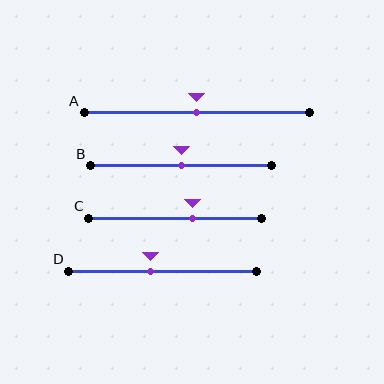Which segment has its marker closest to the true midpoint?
Segment A has its marker closest to the true midpoint.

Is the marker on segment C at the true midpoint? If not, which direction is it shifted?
No, the marker on segment C is shifted to the right by about 10% of the segment length.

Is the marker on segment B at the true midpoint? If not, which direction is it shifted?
Yes, the marker on segment B is at the true midpoint.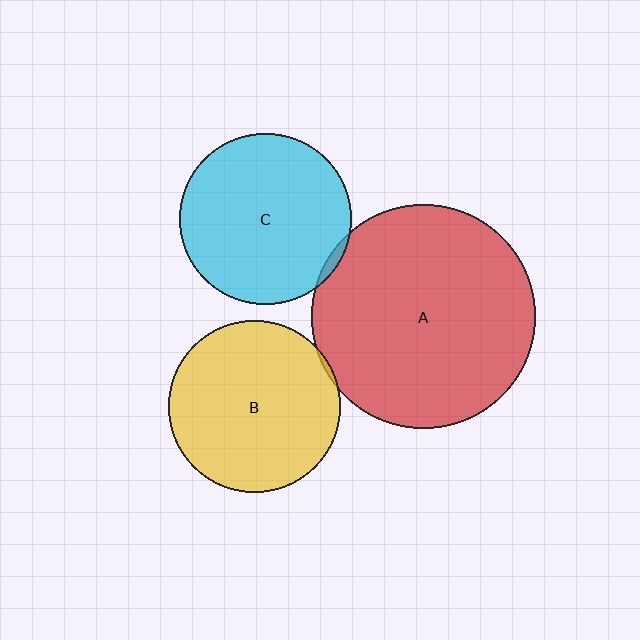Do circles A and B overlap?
Yes.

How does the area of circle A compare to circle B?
Approximately 1.7 times.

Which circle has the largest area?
Circle A (red).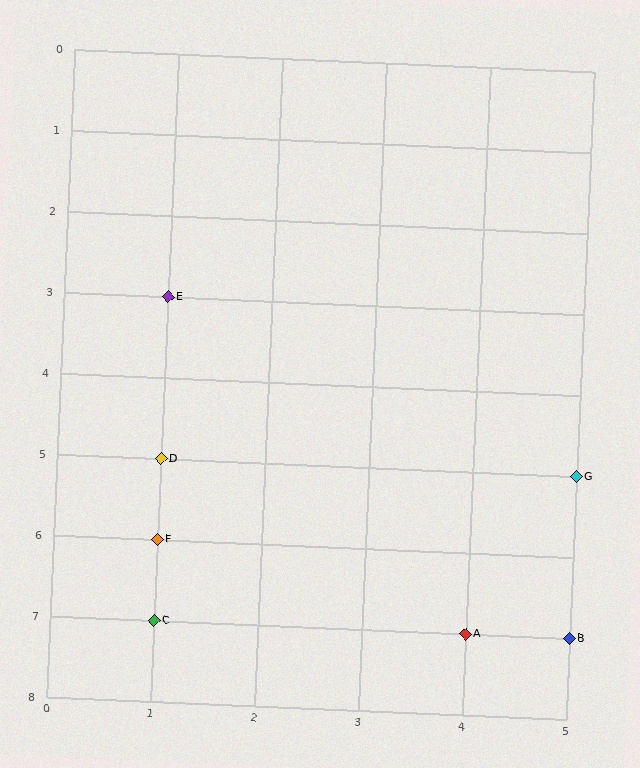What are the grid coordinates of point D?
Point D is at grid coordinates (1, 5).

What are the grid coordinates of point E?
Point E is at grid coordinates (1, 3).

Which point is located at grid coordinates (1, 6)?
Point F is at (1, 6).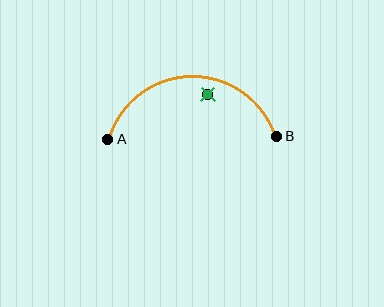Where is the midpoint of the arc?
The arc midpoint is the point on the curve farthest from the straight line joining A and B. It sits above that line.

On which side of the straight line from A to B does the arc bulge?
The arc bulges above the straight line connecting A and B.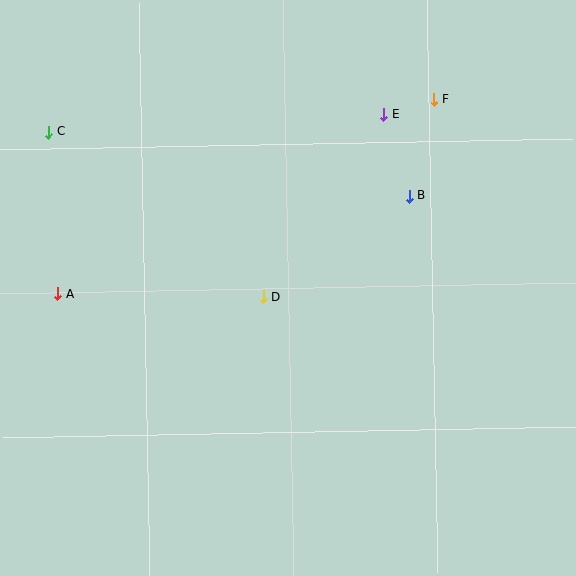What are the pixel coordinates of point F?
Point F is at (434, 100).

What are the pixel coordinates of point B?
Point B is at (410, 196).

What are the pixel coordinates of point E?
Point E is at (384, 115).